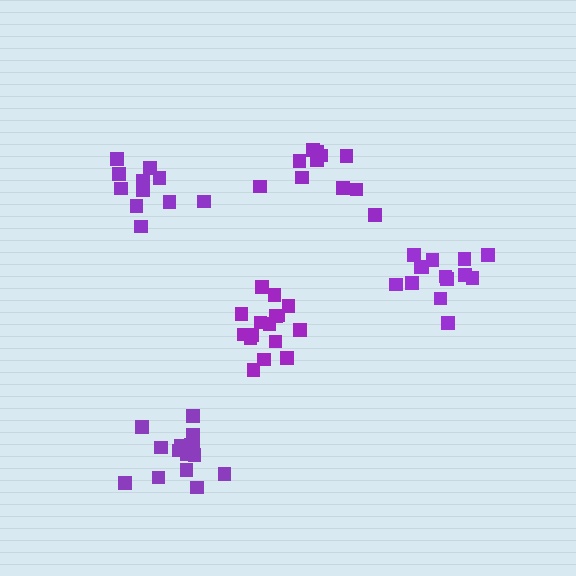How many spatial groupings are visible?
There are 5 spatial groupings.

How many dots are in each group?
Group 1: 11 dots, Group 2: 16 dots, Group 3: 14 dots, Group 4: 11 dots, Group 5: 16 dots (68 total).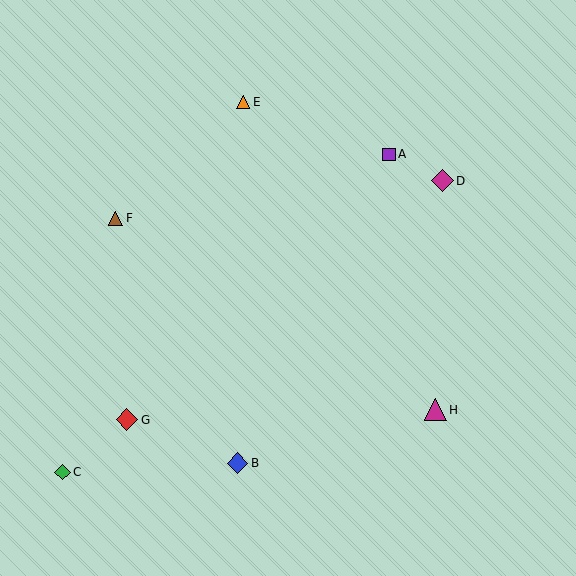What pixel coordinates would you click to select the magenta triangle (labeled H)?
Click at (435, 410) to select the magenta triangle H.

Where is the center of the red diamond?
The center of the red diamond is at (127, 420).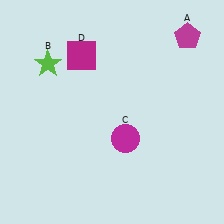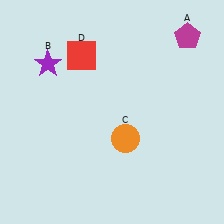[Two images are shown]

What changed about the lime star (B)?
In Image 1, B is lime. In Image 2, it changed to purple.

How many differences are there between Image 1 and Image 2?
There are 3 differences between the two images.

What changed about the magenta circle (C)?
In Image 1, C is magenta. In Image 2, it changed to orange.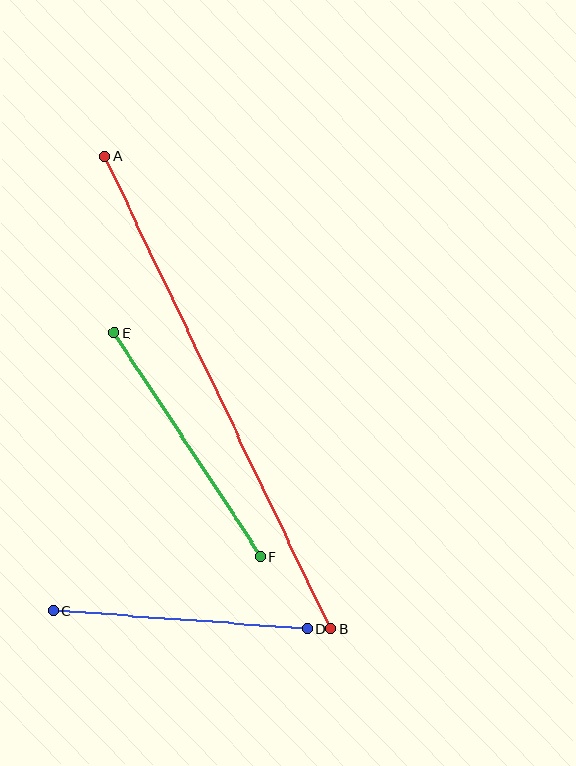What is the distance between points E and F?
The distance is approximately 267 pixels.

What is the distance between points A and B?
The distance is approximately 523 pixels.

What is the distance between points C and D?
The distance is approximately 254 pixels.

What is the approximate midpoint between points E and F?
The midpoint is at approximately (187, 445) pixels.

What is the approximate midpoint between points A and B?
The midpoint is at approximately (218, 393) pixels.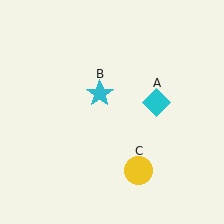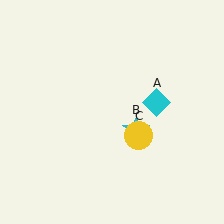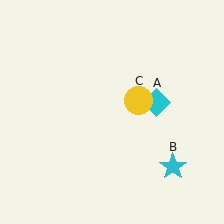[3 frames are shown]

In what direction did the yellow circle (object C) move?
The yellow circle (object C) moved up.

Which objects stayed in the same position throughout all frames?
Cyan diamond (object A) remained stationary.